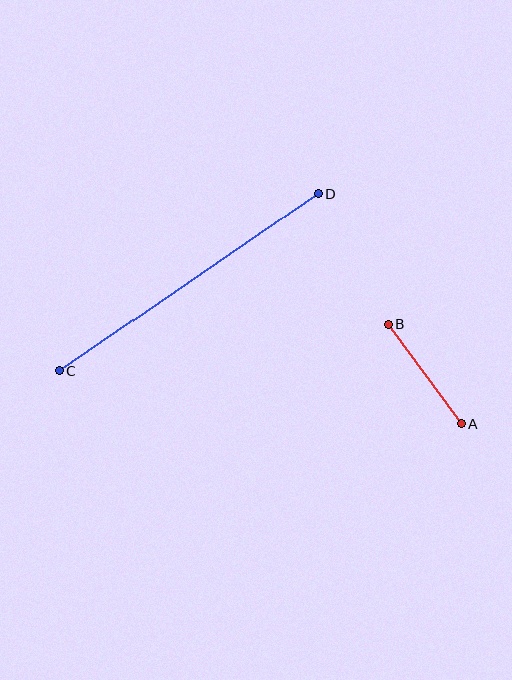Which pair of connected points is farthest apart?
Points C and D are farthest apart.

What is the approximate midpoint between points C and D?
The midpoint is at approximately (188, 283) pixels.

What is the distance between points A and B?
The distance is approximately 123 pixels.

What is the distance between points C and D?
The distance is approximately 314 pixels.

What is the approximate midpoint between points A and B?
The midpoint is at approximately (425, 374) pixels.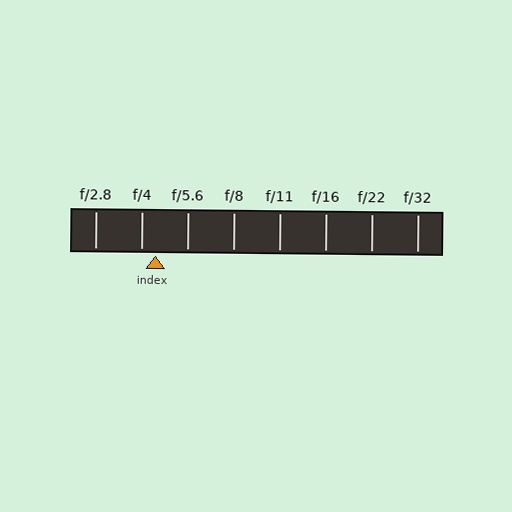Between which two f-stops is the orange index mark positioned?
The index mark is between f/4 and f/5.6.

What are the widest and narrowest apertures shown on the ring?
The widest aperture shown is f/2.8 and the narrowest is f/32.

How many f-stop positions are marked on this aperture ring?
There are 8 f-stop positions marked.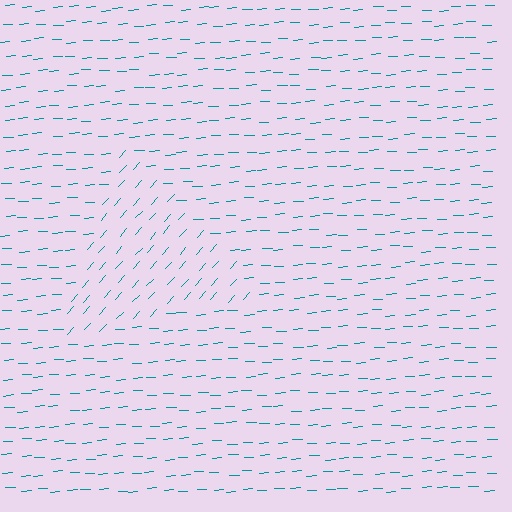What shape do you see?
I see a triangle.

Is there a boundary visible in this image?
Yes, there is a texture boundary formed by a change in line orientation.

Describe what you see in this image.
The image is filled with small teal line segments. A triangle region in the image has lines oriented differently from the surrounding lines, creating a visible texture boundary.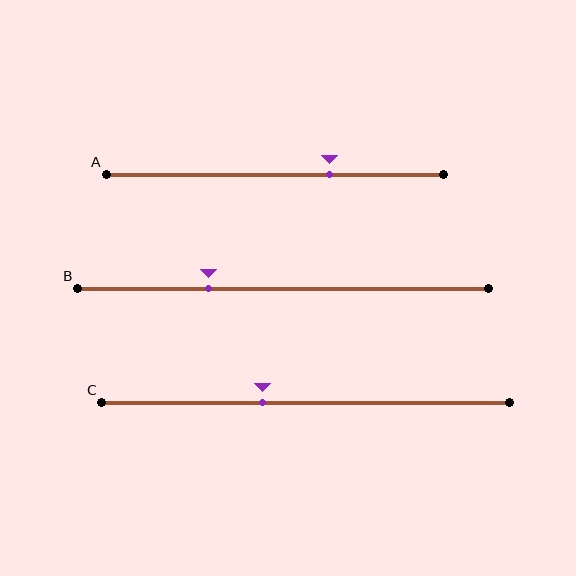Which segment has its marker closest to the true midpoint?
Segment C has its marker closest to the true midpoint.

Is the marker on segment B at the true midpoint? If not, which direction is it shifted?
No, the marker on segment B is shifted to the left by about 18% of the segment length.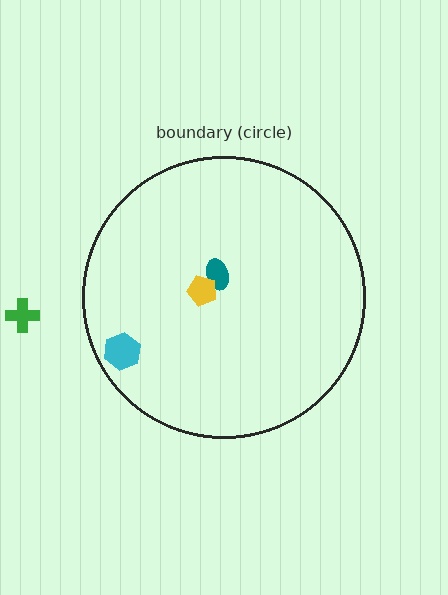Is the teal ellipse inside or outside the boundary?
Inside.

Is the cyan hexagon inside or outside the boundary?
Inside.